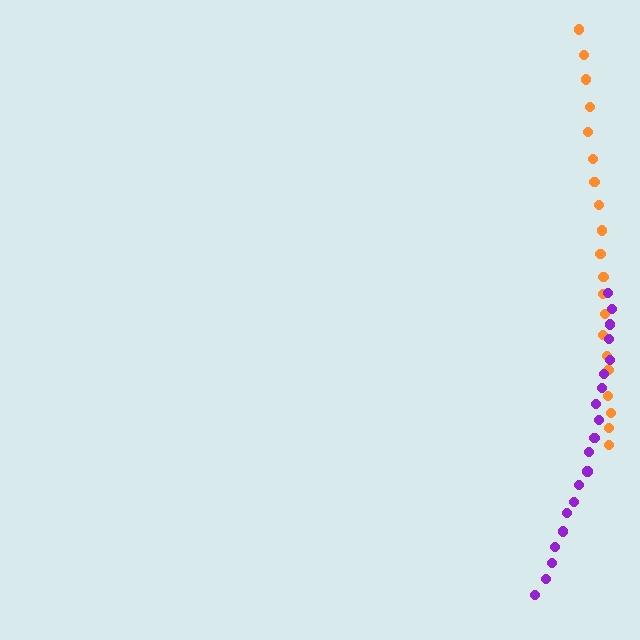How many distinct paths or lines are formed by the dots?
There are 2 distinct paths.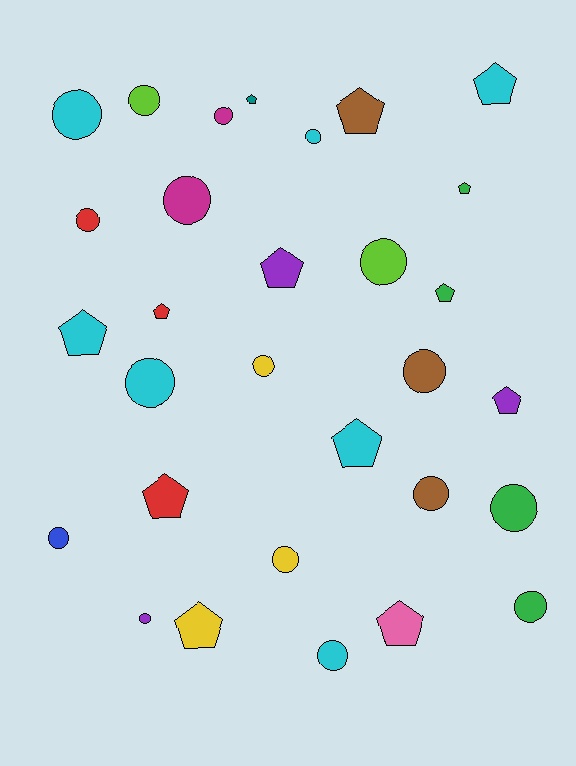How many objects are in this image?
There are 30 objects.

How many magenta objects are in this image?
There are 2 magenta objects.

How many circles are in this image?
There are 17 circles.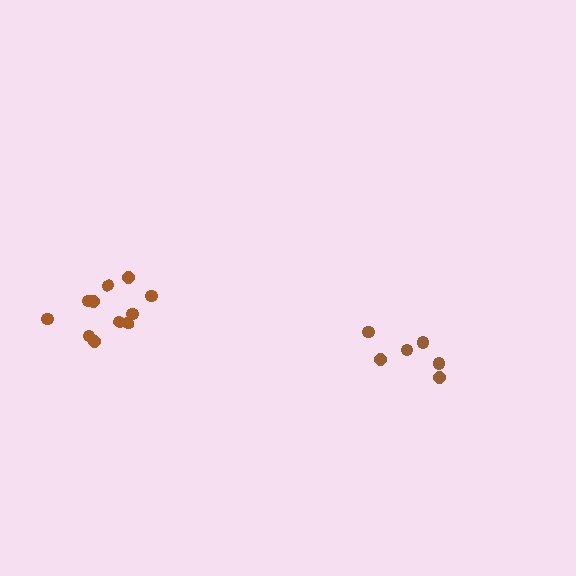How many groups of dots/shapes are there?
There are 2 groups.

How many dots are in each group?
Group 1: 11 dots, Group 2: 6 dots (17 total).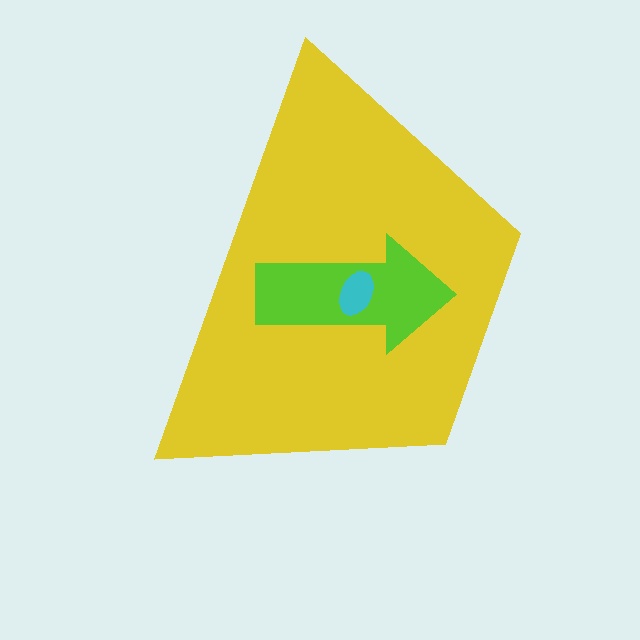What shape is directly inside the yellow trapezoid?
The lime arrow.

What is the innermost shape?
The cyan ellipse.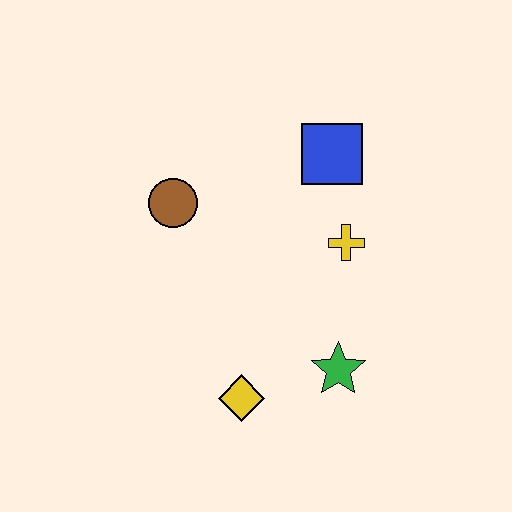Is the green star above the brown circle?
No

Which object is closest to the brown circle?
The blue square is closest to the brown circle.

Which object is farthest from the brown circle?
The green star is farthest from the brown circle.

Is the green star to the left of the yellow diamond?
No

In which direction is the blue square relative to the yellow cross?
The blue square is above the yellow cross.